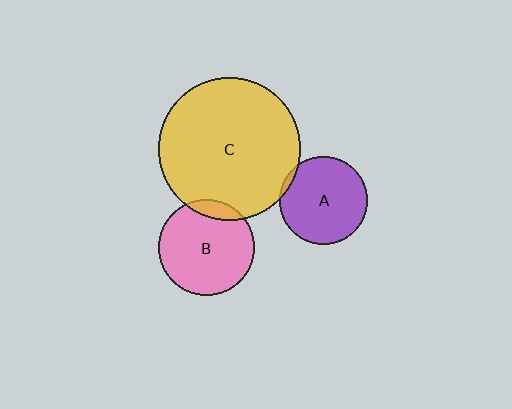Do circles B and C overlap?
Yes.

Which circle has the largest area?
Circle C (yellow).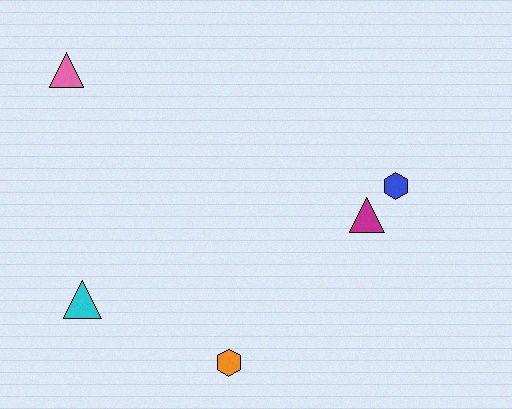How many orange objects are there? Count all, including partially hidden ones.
There is 1 orange object.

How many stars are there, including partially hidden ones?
There are no stars.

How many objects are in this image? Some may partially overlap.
There are 5 objects.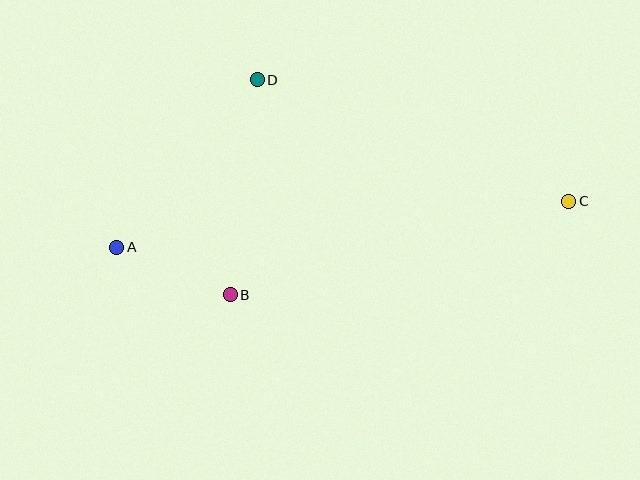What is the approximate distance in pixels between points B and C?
The distance between B and C is approximately 351 pixels.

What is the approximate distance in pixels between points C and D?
The distance between C and D is approximately 334 pixels.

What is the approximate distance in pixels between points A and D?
The distance between A and D is approximately 218 pixels.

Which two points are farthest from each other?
Points A and C are farthest from each other.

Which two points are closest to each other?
Points A and B are closest to each other.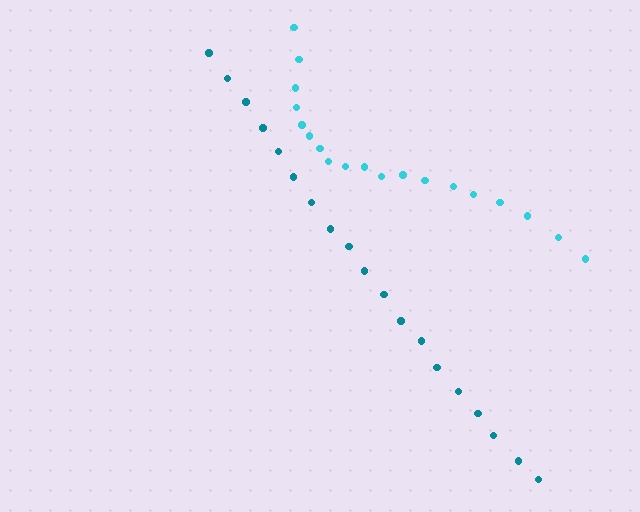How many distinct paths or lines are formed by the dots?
There are 2 distinct paths.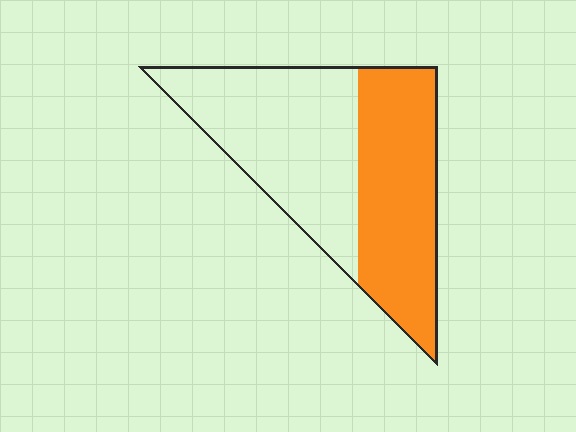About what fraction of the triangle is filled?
About one half (1/2).